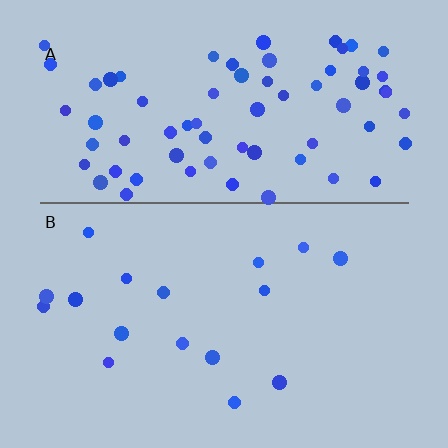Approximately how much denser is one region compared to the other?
Approximately 4.3× — region A over region B.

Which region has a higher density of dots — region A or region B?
A (the top).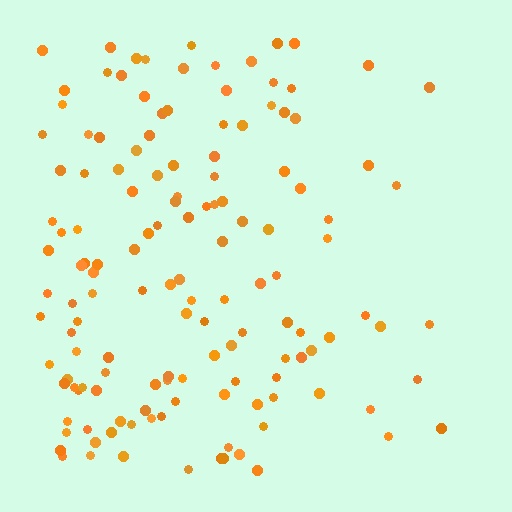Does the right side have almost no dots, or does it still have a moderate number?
Still a moderate number, just noticeably fewer than the left.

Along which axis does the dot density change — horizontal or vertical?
Horizontal.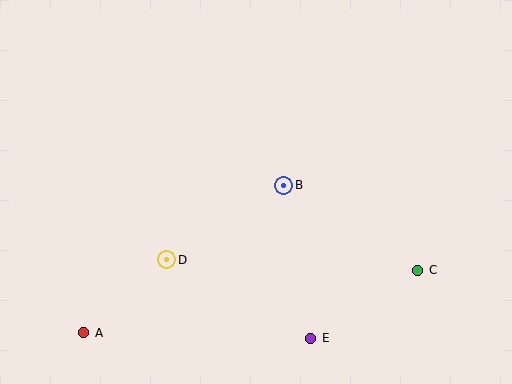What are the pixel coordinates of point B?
Point B is at (284, 185).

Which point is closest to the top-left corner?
Point D is closest to the top-left corner.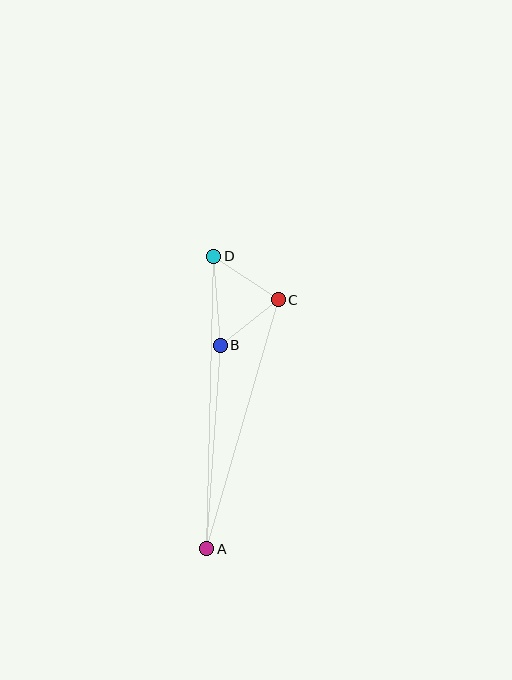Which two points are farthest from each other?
Points A and D are farthest from each other.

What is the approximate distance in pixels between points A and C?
The distance between A and C is approximately 259 pixels.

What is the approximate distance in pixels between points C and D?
The distance between C and D is approximately 78 pixels.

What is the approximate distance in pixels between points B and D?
The distance between B and D is approximately 89 pixels.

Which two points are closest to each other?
Points B and C are closest to each other.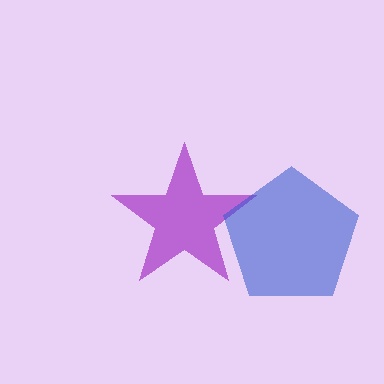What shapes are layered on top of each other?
The layered shapes are: a purple star, a blue pentagon.